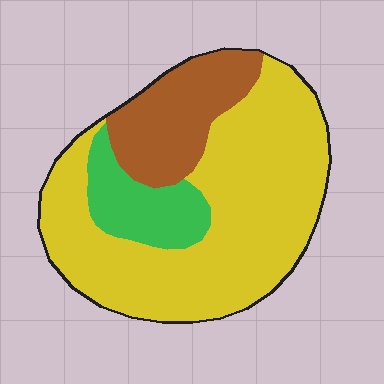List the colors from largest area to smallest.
From largest to smallest: yellow, brown, green.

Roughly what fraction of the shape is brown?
Brown covers 21% of the shape.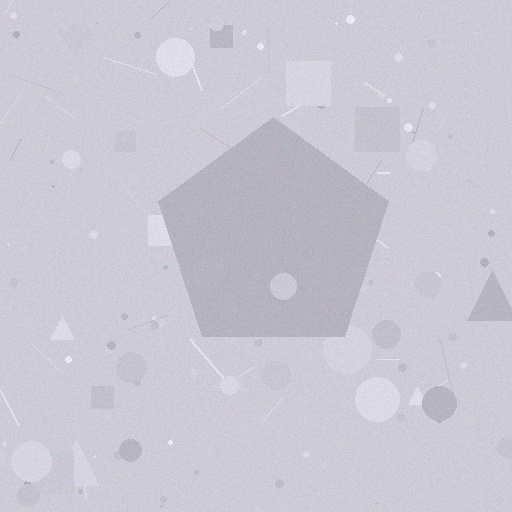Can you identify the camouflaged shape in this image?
The camouflaged shape is a pentagon.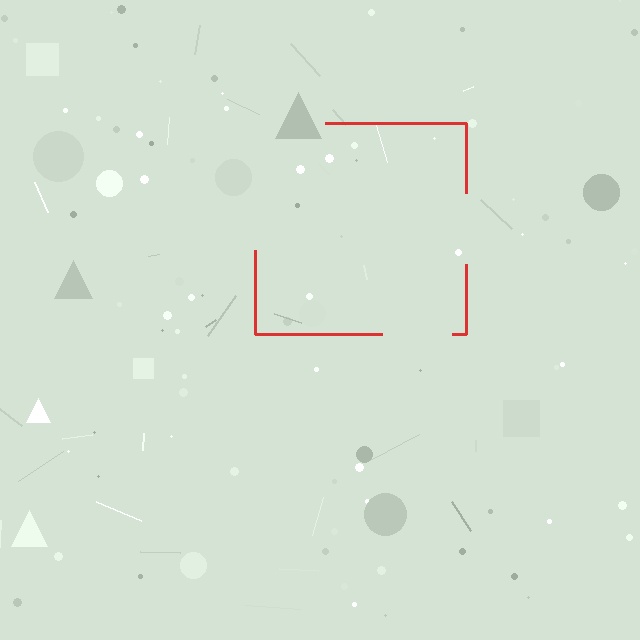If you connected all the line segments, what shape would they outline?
They would outline a square.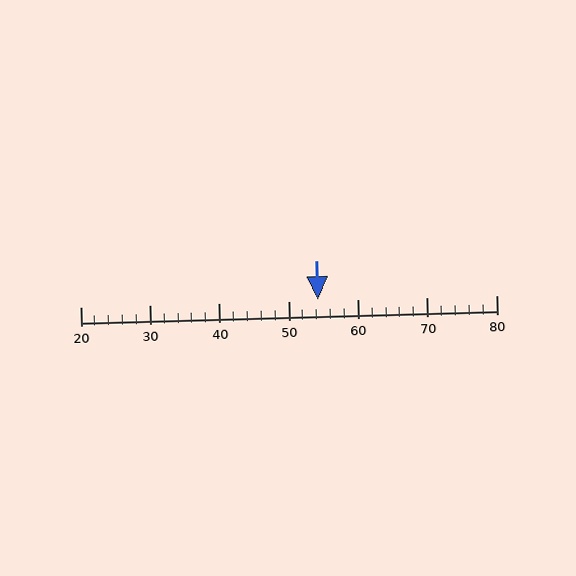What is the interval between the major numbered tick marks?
The major tick marks are spaced 10 units apart.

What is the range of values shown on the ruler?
The ruler shows values from 20 to 80.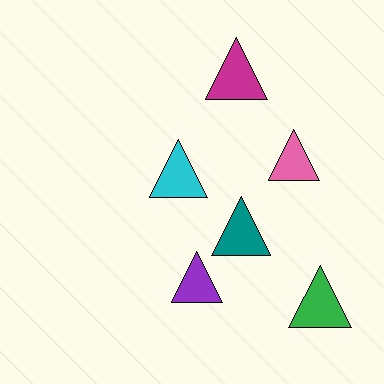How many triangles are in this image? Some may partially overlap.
There are 6 triangles.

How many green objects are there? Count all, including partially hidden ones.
There is 1 green object.